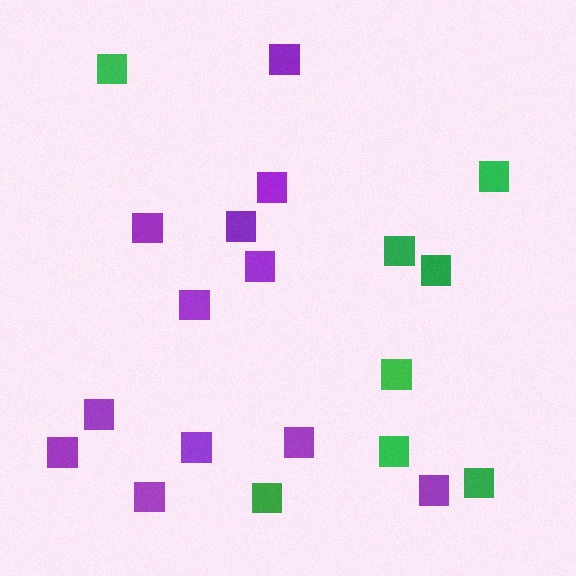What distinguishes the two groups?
There are 2 groups: one group of purple squares (12) and one group of green squares (8).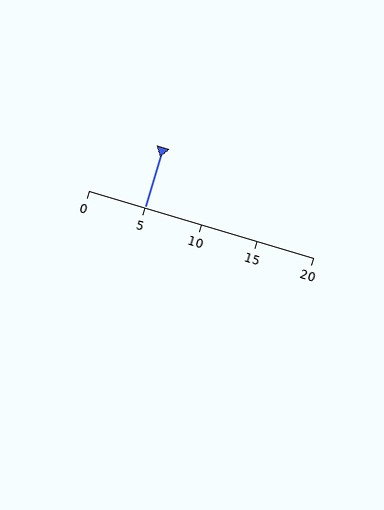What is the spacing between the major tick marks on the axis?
The major ticks are spaced 5 apart.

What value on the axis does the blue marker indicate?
The marker indicates approximately 5.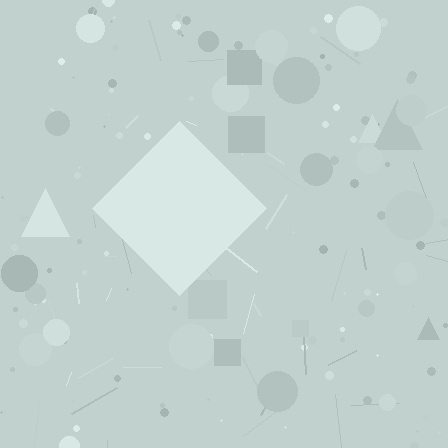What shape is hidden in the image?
A diamond is hidden in the image.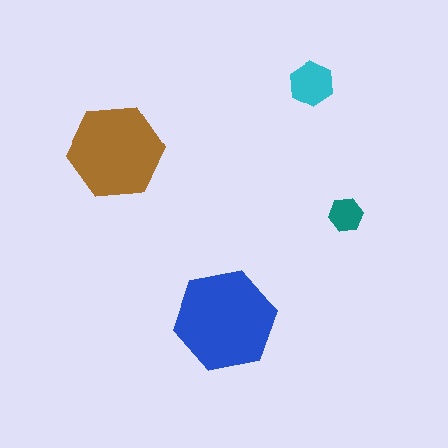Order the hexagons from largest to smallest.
the blue one, the brown one, the cyan one, the teal one.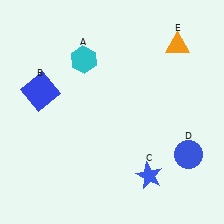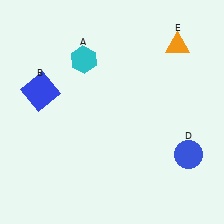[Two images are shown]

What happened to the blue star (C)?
The blue star (C) was removed in Image 2. It was in the bottom-right area of Image 1.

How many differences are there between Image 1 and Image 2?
There is 1 difference between the two images.